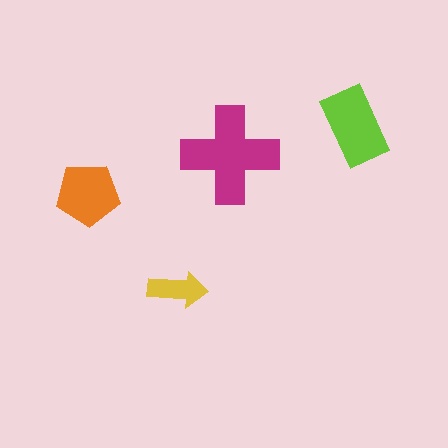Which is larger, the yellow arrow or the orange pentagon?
The orange pentagon.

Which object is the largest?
The magenta cross.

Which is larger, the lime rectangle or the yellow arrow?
The lime rectangle.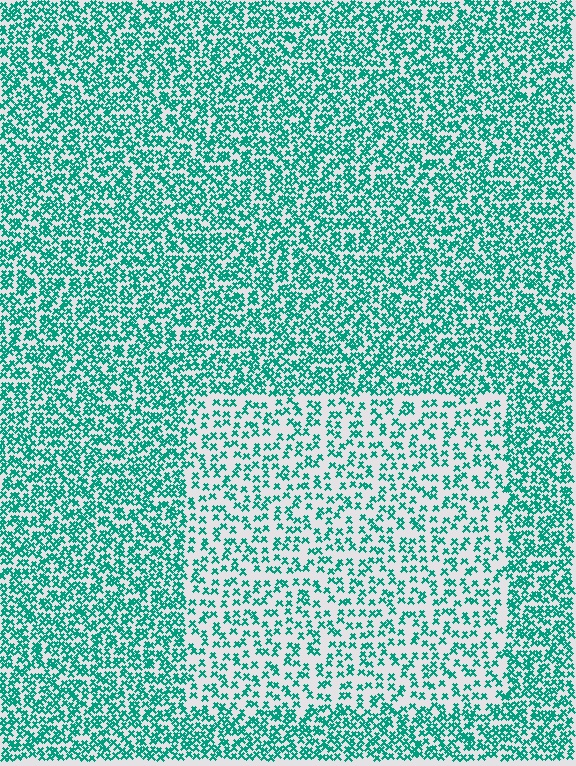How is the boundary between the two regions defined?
The boundary is defined by a change in element density (approximately 2.0x ratio). All elements are the same color, size, and shape.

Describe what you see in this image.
The image contains small teal elements arranged at two different densities. A rectangle-shaped region is visible where the elements are less densely packed than the surrounding area.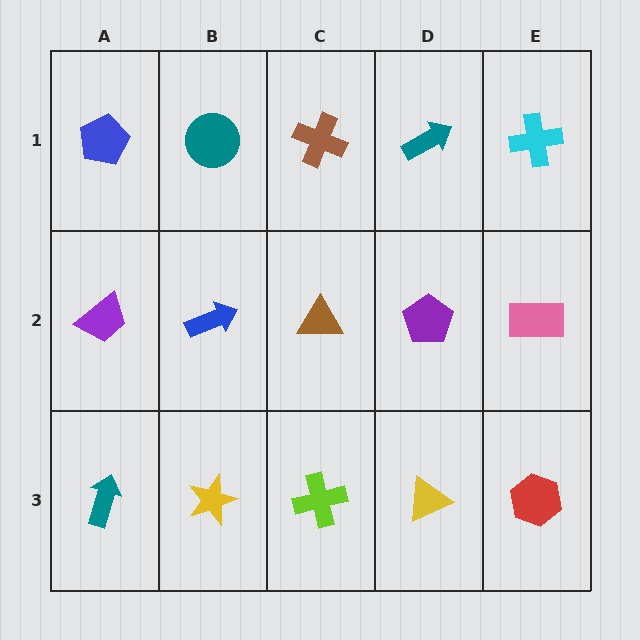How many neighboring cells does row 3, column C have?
3.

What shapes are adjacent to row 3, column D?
A purple pentagon (row 2, column D), a lime cross (row 3, column C), a red hexagon (row 3, column E).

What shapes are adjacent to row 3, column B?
A blue arrow (row 2, column B), a teal arrow (row 3, column A), a lime cross (row 3, column C).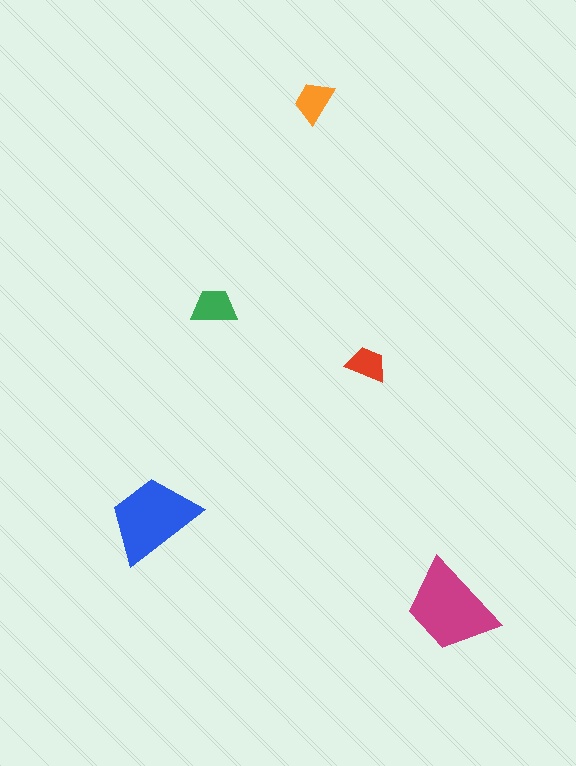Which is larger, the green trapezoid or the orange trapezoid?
The green one.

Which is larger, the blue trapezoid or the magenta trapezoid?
The magenta one.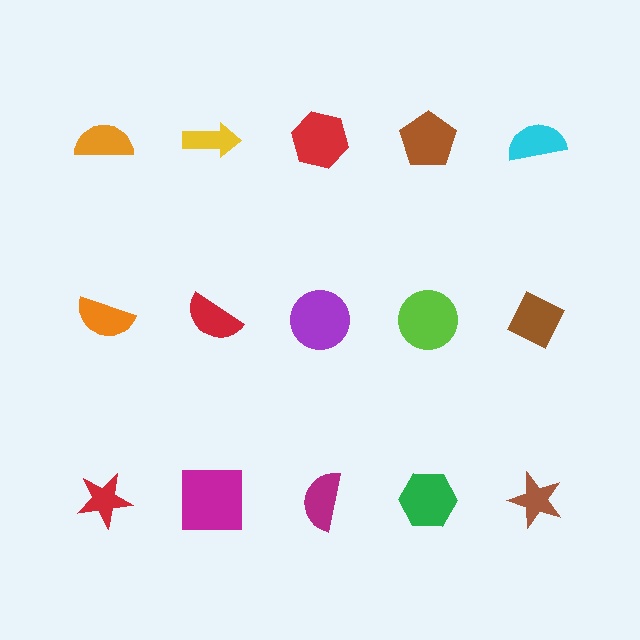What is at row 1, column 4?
A brown pentagon.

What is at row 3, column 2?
A magenta square.